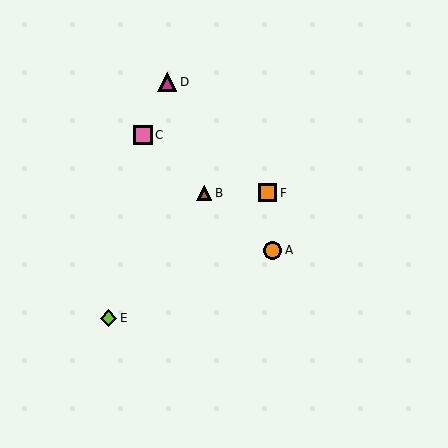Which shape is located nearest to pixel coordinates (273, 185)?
The orange square (labeled F) at (268, 193) is nearest to that location.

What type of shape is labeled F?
Shape F is an orange square.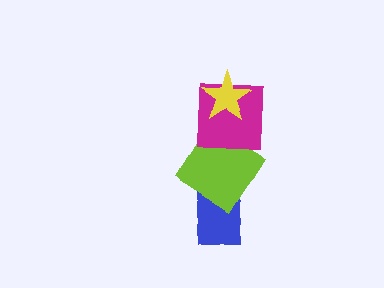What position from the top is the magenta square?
The magenta square is 2nd from the top.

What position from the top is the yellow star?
The yellow star is 1st from the top.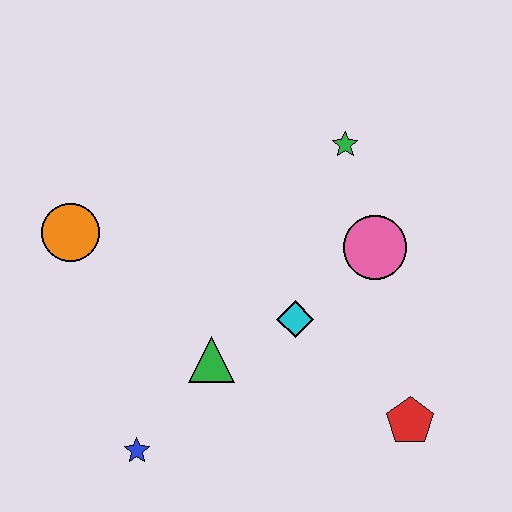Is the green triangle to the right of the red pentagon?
No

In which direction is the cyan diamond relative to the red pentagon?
The cyan diamond is to the left of the red pentagon.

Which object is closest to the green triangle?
The cyan diamond is closest to the green triangle.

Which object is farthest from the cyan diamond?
The orange circle is farthest from the cyan diamond.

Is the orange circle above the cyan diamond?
Yes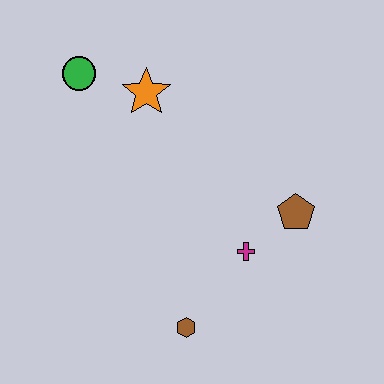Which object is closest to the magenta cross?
The brown pentagon is closest to the magenta cross.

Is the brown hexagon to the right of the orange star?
Yes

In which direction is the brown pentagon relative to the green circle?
The brown pentagon is to the right of the green circle.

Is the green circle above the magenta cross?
Yes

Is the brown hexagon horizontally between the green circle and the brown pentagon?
Yes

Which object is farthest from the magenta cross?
The green circle is farthest from the magenta cross.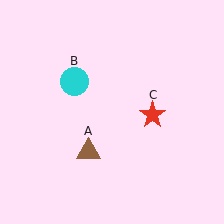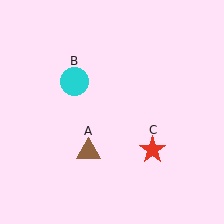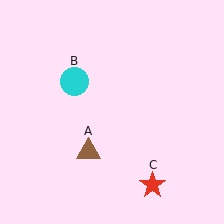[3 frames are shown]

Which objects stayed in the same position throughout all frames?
Brown triangle (object A) and cyan circle (object B) remained stationary.